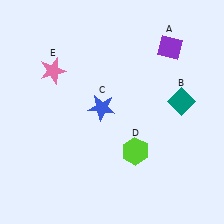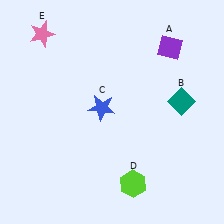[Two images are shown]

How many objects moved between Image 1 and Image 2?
2 objects moved between the two images.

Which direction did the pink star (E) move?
The pink star (E) moved up.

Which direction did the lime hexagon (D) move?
The lime hexagon (D) moved down.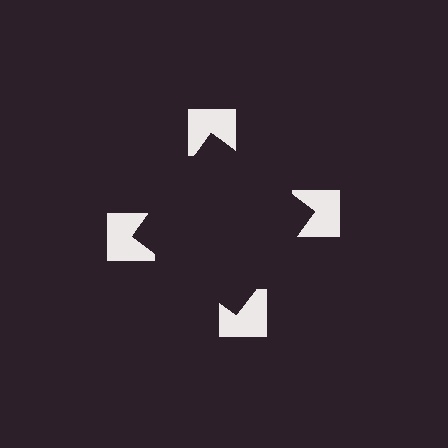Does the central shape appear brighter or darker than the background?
It typically appears slightly darker than the background, even though no actual brightness change is drawn.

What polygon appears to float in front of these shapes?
An illusory square — its edges are inferred from the aligned wedge cuts in the notched squares, not physically drawn.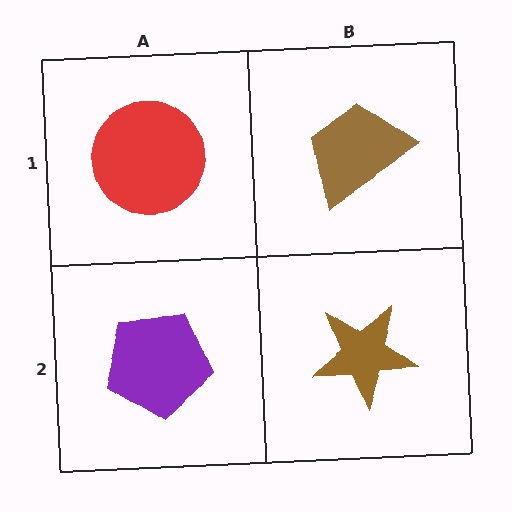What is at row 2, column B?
A brown star.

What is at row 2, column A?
A purple pentagon.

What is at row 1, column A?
A red circle.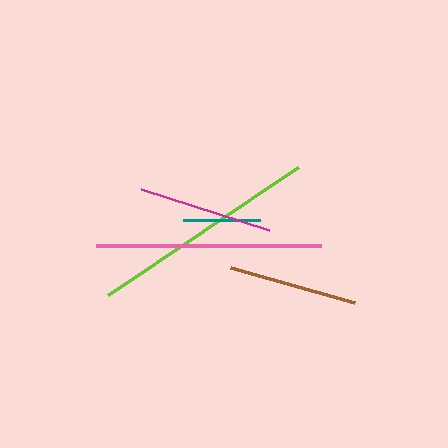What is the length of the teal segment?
The teal segment is approximately 77 pixels long.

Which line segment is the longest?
The lime line is the longest at approximately 229 pixels.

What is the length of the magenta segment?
The magenta segment is approximately 135 pixels long.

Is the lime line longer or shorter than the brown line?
The lime line is longer than the brown line.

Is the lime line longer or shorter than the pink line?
The lime line is longer than the pink line.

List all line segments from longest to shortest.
From longest to shortest: lime, pink, magenta, brown, teal.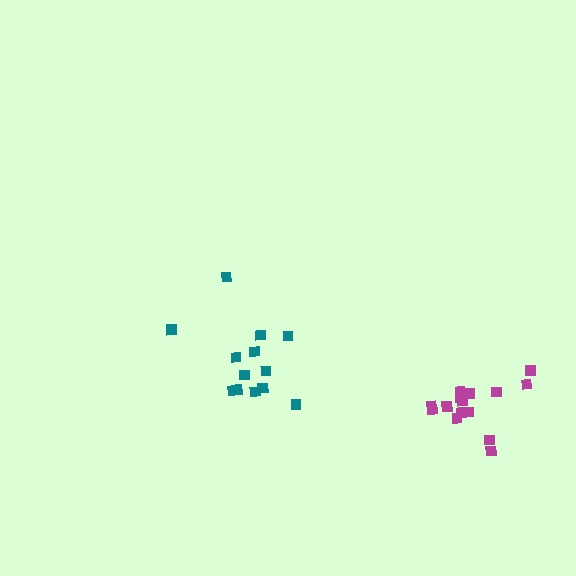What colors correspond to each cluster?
The clusters are colored: teal, magenta.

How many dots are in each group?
Group 1: 13 dots, Group 2: 15 dots (28 total).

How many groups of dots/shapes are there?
There are 2 groups.